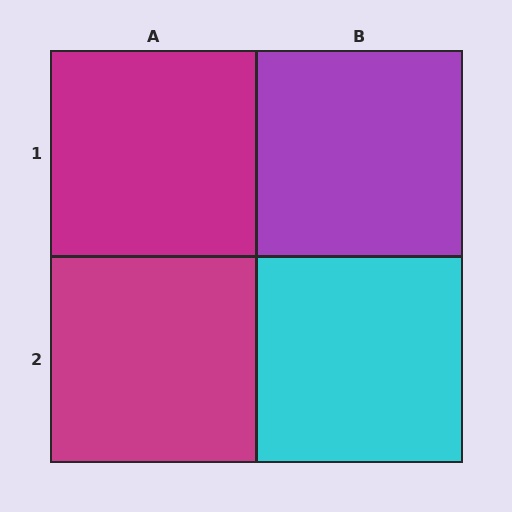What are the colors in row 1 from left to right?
Magenta, purple.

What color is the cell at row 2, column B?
Cyan.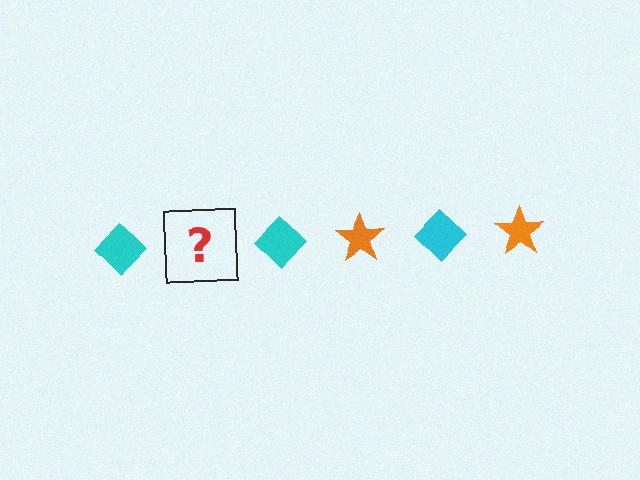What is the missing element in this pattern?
The missing element is an orange star.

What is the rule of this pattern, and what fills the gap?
The rule is that the pattern alternates between cyan diamond and orange star. The gap should be filled with an orange star.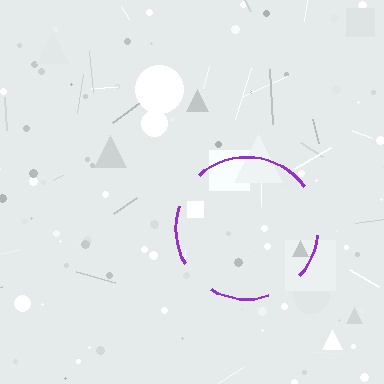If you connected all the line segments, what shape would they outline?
They would outline a circle.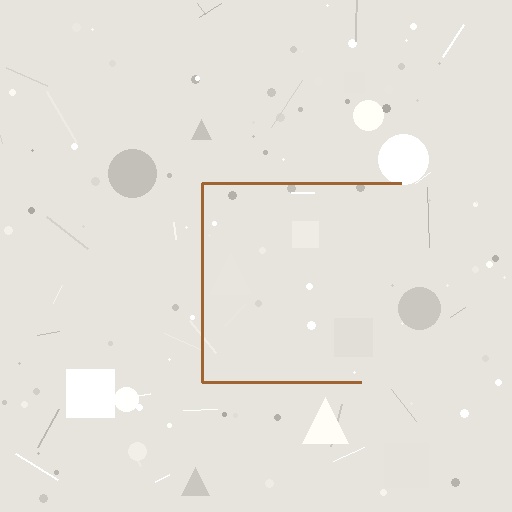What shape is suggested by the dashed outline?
The dashed outline suggests a square.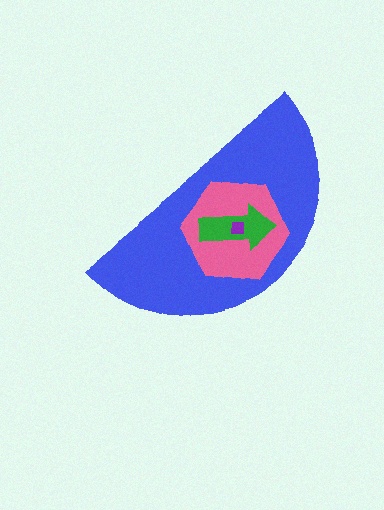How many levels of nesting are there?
4.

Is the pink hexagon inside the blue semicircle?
Yes.